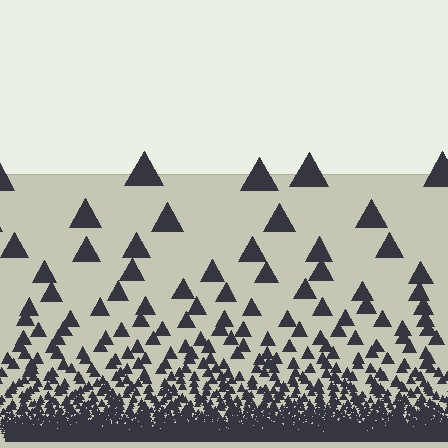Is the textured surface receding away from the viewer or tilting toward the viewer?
The surface appears to tilt toward the viewer. Texture elements get larger and sparser toward the top.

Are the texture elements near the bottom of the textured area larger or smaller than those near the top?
Smaller. The gradient is inverted — elements near the bottom are smaller and denser.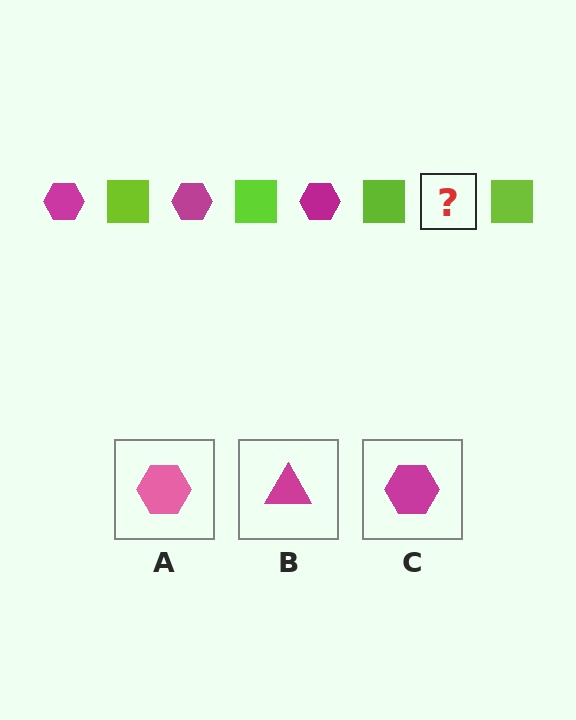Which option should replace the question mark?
Option C.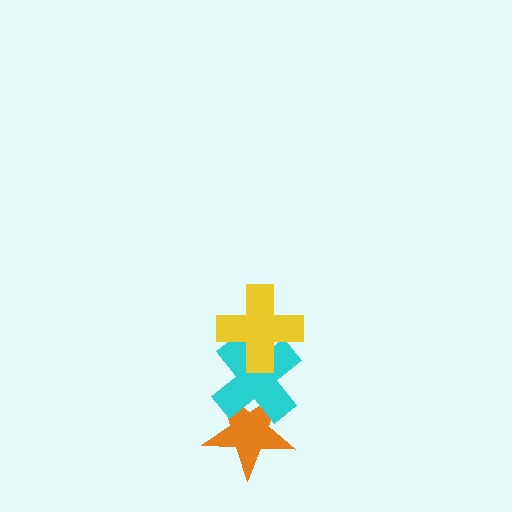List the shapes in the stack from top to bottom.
From top to bottom: the yellow cross, the cyan cross, the orange star.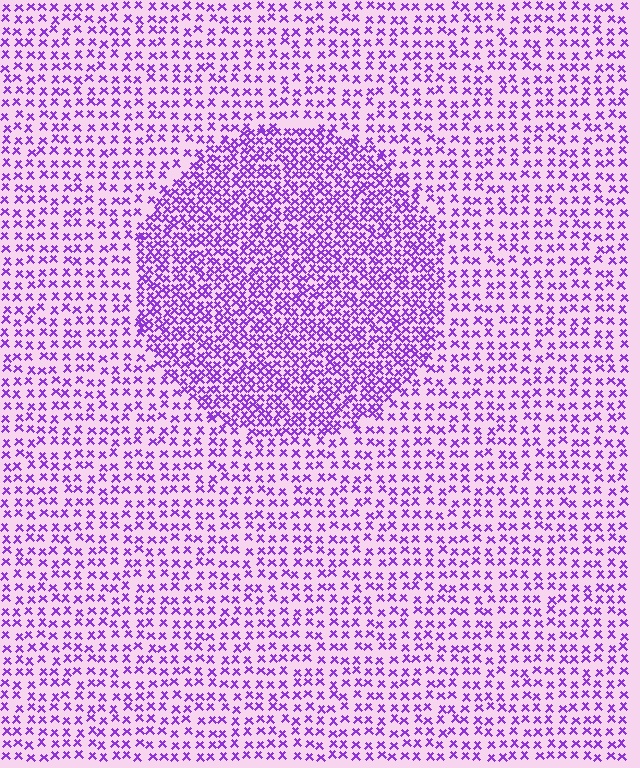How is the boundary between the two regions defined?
The boundary is defined by a change in element density (approximately 2.0x ratio). All elements are the same color, size, and shape.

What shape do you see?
I see a circle.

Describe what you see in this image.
The image contains small purple elements arranged at two different densities. A circle-shaped region is visible where the elements are more densely packed than the surrounding area.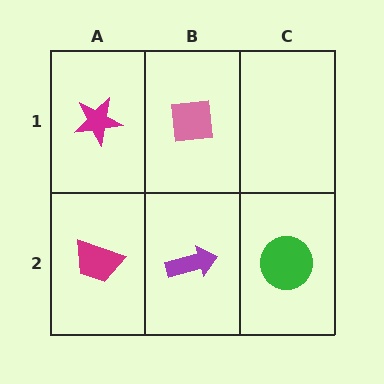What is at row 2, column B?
A purple arrow.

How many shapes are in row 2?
3 shapes.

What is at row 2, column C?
A green circle.